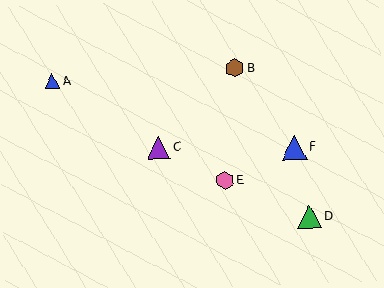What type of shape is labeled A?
Shape A is a blue triangle.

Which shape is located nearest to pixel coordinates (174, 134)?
The purple triangle (labeled C) at (159, 148) is nearest to that location.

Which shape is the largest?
The blue triangle (labeled F) is the largest.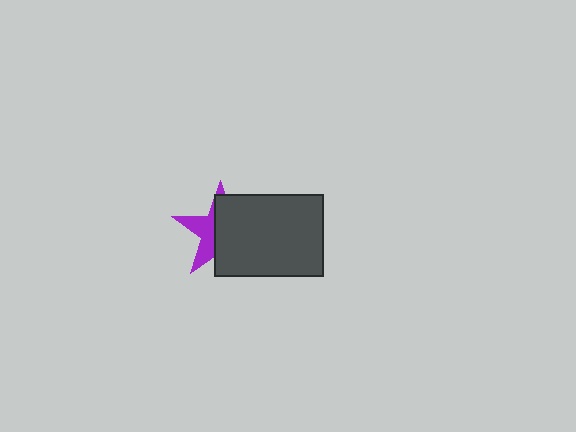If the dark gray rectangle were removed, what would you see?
You would see the complete purple star.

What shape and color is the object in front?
The object in front is a dark gray rectangle.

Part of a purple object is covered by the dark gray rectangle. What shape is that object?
It is a star.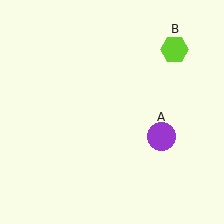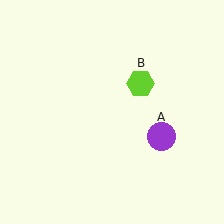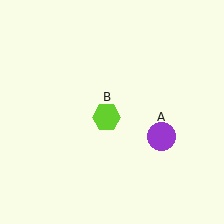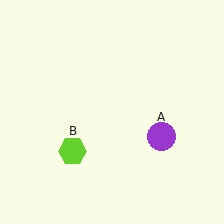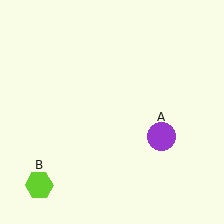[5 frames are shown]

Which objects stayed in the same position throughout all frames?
Purple circle (object A) remained stationary.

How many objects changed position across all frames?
1 object changed position: lime hexagon (object B).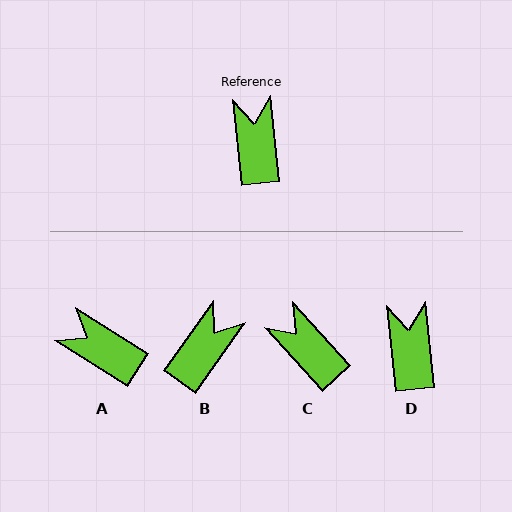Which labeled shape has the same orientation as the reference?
D.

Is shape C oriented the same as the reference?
No, it is off by about 36 degrees.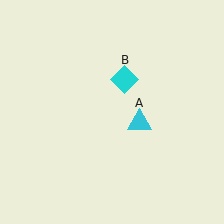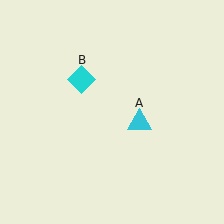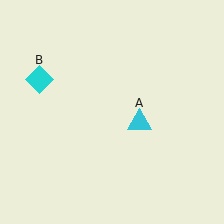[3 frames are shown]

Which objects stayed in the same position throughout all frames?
Cyan triangle (object A) remained stationary.